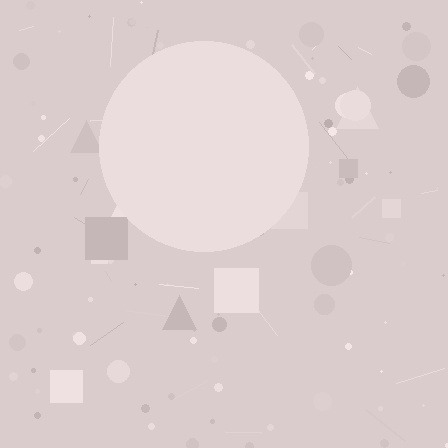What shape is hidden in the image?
A circle is hidden in the image.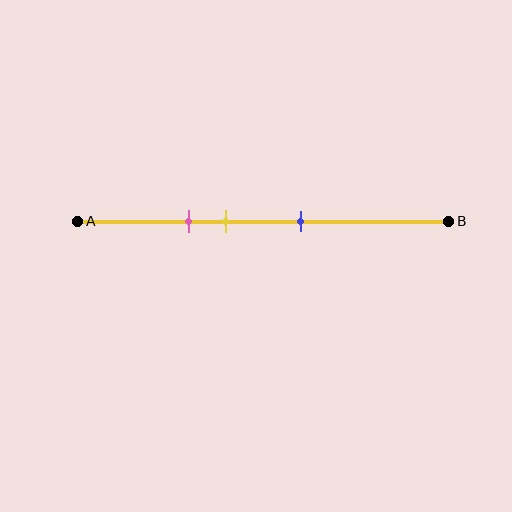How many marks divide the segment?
There are 3 marks dividing the segment.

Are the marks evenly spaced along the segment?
Yes, the marks are approximately evenly spaced.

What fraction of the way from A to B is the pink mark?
The pink mark is approximately 30% (0.3) of the way from A to B.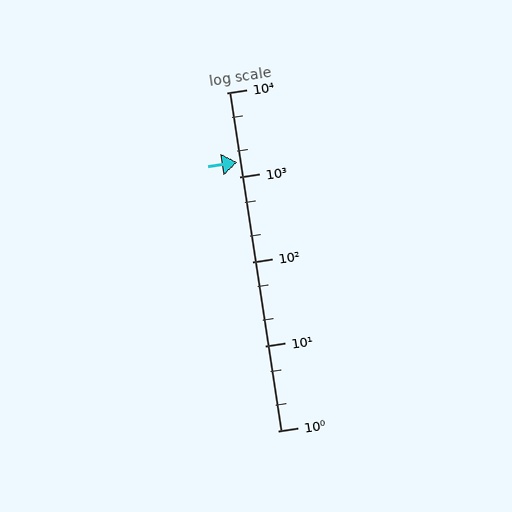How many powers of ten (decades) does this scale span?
The scale spans 4 decades, from 1 to 10000.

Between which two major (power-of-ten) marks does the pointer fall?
The pointer is between 1000 and 10000.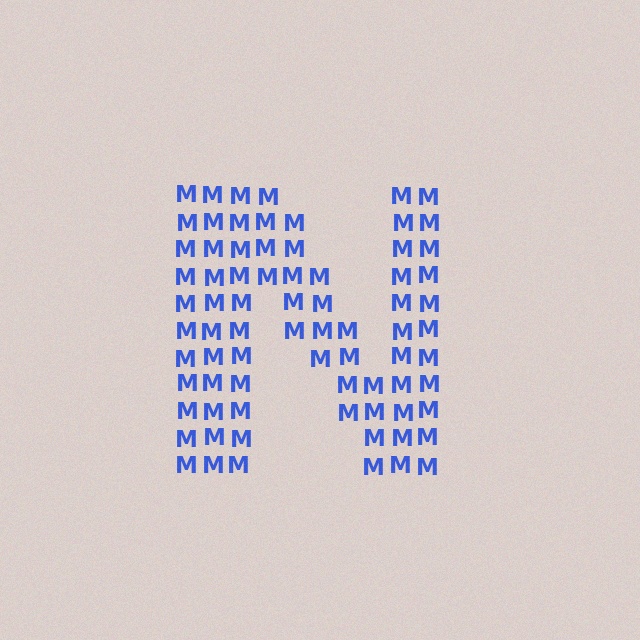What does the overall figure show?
The overall figure shows the letter N.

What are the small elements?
The small elements are letter M's.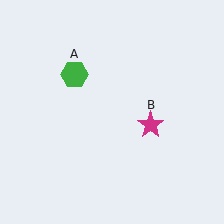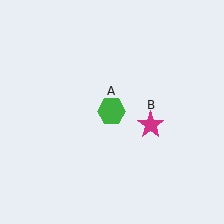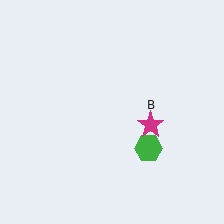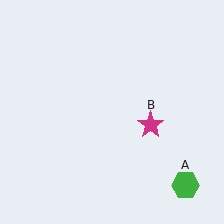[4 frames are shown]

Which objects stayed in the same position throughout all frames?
Magenta star (object B) remained stationary.